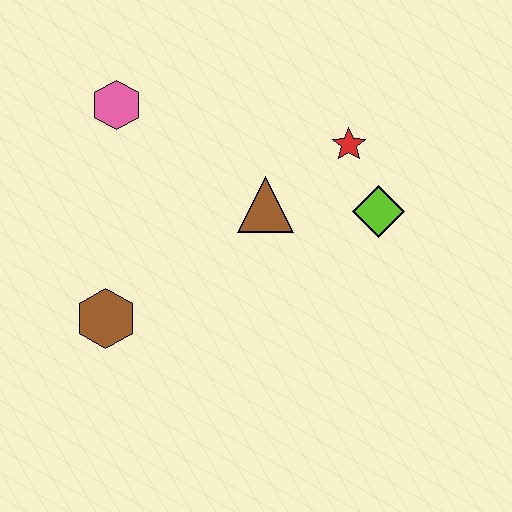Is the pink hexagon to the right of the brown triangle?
No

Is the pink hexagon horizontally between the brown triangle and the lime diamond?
No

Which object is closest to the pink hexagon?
The brown triangle is closest to the pink hexagon.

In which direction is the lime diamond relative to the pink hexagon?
The lime diamond is to the right of the pink hexagon.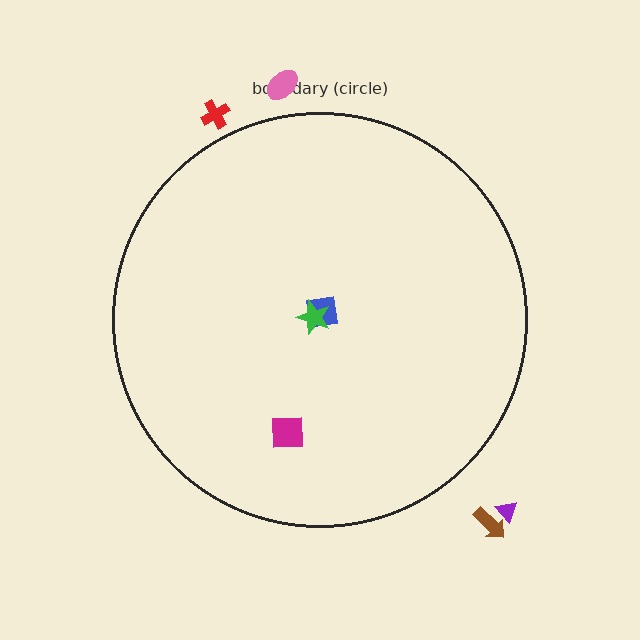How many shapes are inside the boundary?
3 inside, 4 outside.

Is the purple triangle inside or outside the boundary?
Outside.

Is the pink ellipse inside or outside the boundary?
Outside.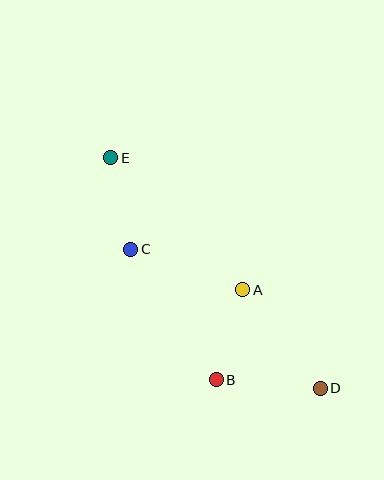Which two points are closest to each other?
Points C and E are closest to each other.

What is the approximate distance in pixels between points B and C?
The distance between B and C is approximately 156 pixels.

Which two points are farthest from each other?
Points D and E are farthest from each other.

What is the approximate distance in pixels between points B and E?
The distance between B and E is approximately 246 pixels.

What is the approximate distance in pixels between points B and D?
The distance between B and D is approximately 104 pixels.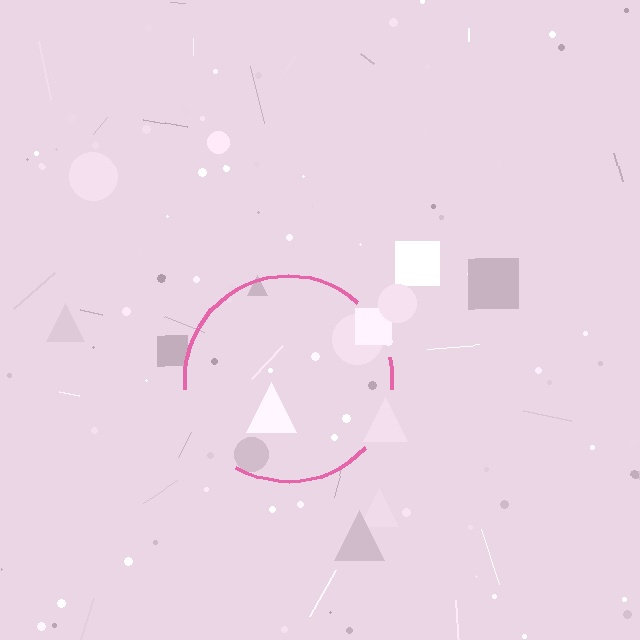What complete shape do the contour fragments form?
The contour fragments form a circle.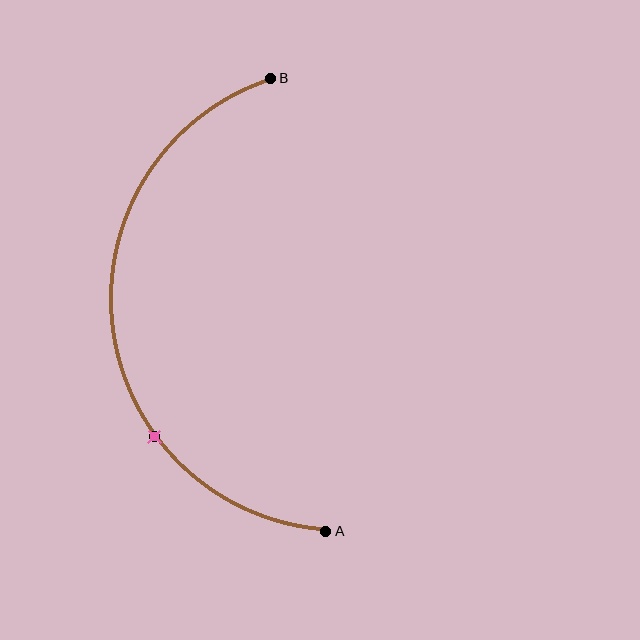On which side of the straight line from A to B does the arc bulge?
The arc bulges to the left of the straight line connecting A and B.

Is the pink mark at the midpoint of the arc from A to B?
No. The pink mark lies on the arc but is closer to endpoint A. The arc midpoint would be at the point on the curve equidistant along the arc from both A and B.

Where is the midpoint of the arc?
The arc midpoint is the point on the curve farthest from the straight line joining A and B. It sits to the left of that line.